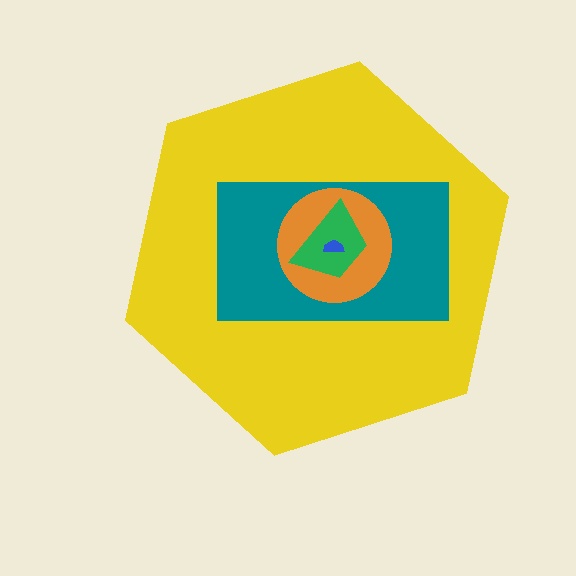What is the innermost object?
The blue semicircle.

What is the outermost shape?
The yellow hexagon.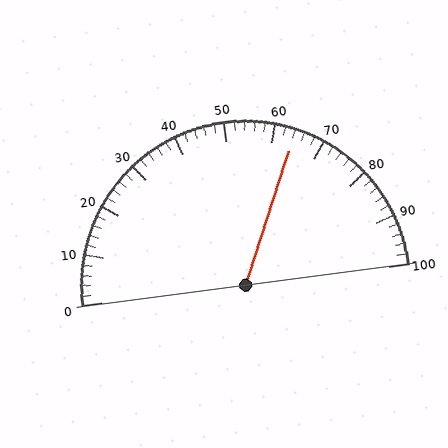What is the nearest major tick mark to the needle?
The nearest major tick mark is 60.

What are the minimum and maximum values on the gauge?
The gauge ranges from 0 to 100.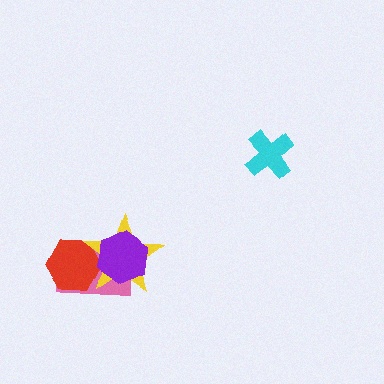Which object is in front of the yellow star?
The purple hexagon is in front of the yellow star.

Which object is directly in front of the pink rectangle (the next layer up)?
The red hexagon is directly in front of the pink rectangle.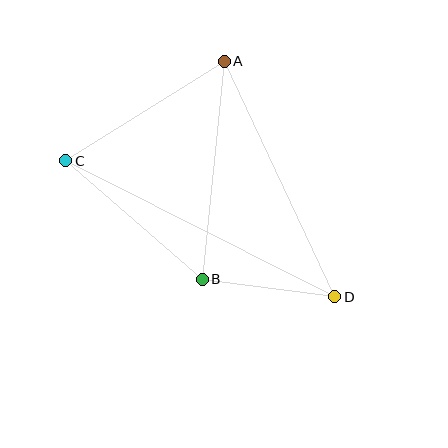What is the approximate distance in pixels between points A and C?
The distance between A and C is approximately 187 pixels.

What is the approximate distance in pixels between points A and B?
The distance between A and B is approximately 219 pixels.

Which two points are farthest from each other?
Points C and D are farthest from each other.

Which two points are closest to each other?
Points B and D are closest to each other.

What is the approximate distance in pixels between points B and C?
The distance between B and C is approximately 181 pixels.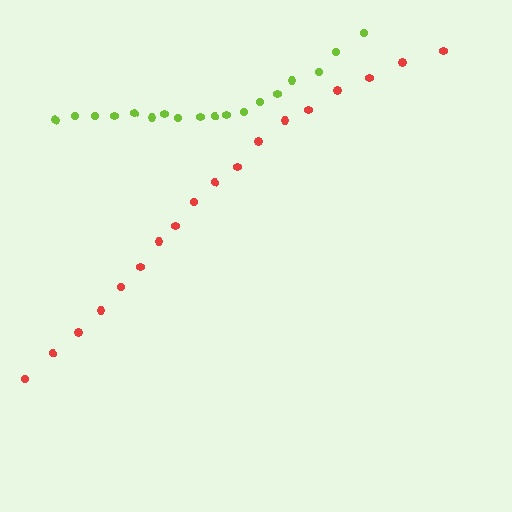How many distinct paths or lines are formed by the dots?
There are 2 distinct paths.